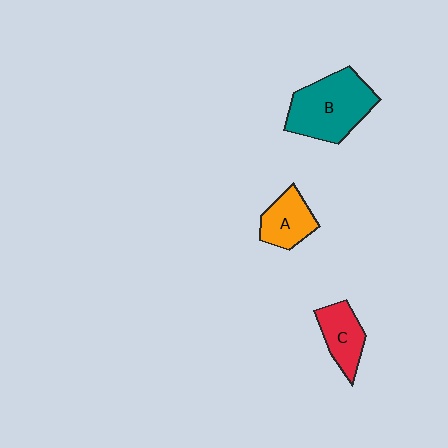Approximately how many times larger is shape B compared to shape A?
Approximately 1.9 times.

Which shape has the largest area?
Shape B (teal).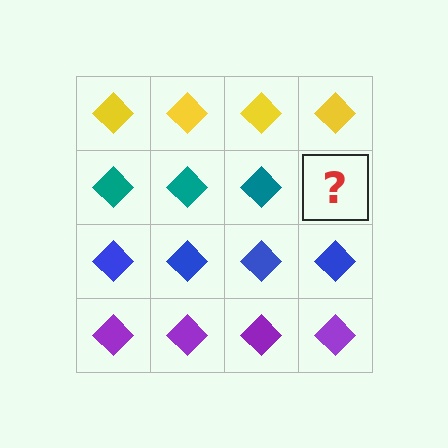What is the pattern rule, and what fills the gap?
The rule is that each row has a consistent color. The gap should be filled with a teal diamond.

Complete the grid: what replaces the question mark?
The question mark should be replaced with a teal diamond.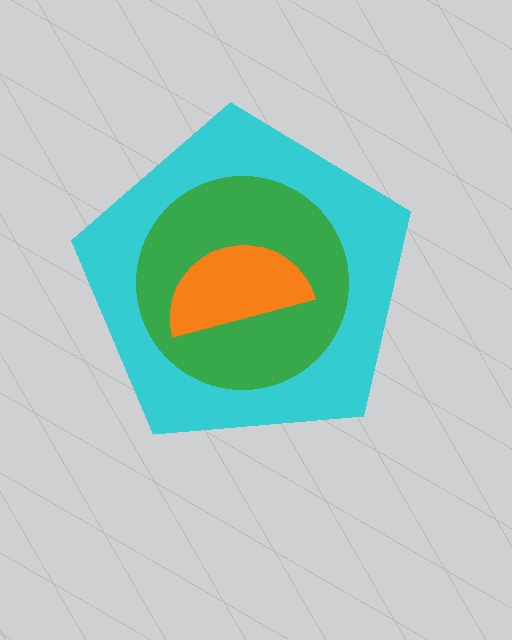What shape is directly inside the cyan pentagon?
The green circle.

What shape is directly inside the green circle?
The orange semicircle.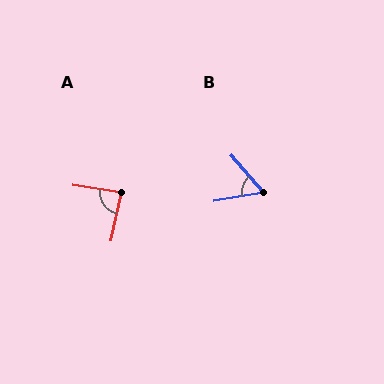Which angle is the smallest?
B, at approximately 59 degrees.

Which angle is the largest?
A, at approximately 87 degrees.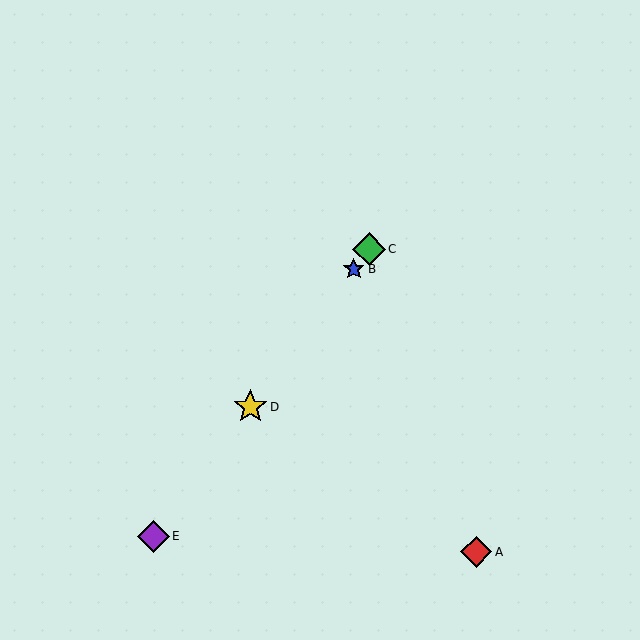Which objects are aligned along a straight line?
Objects B, C, D, E are aligned along a straight line.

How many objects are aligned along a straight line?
4 objects (B, C, D, E) are aligned along a straight line.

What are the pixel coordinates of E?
Object E is at (153, 536).